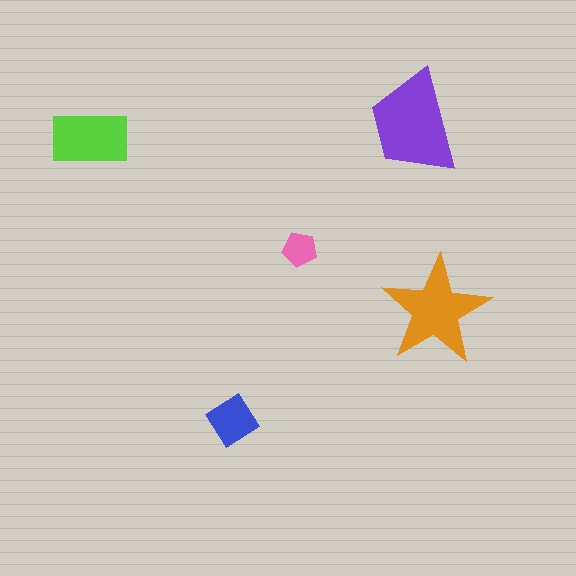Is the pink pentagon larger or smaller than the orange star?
Smaller.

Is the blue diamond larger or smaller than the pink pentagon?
Larger.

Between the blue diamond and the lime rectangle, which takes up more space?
The lime rectangle.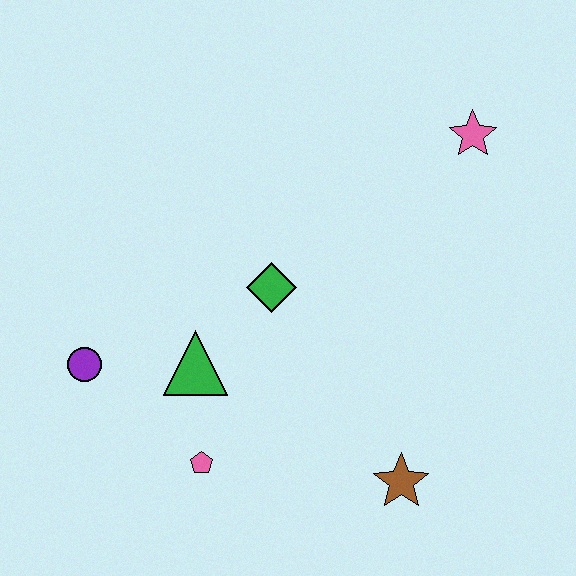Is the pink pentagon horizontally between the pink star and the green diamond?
No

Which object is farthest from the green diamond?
The pink star is farthest from the green diamond.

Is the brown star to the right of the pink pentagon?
Yes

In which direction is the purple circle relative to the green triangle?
The purple circle is to the left of the green triangle.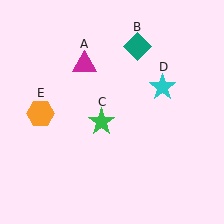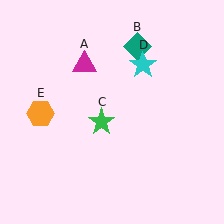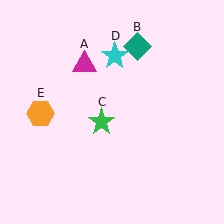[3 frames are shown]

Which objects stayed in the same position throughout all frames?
Magenta triangle (object A) and teal diamond (object B) and green star (object C) and orange hexagon (object E) remained stationary.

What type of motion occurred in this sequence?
The cyan star (object D) rotated counterclockwise around the center of the scene.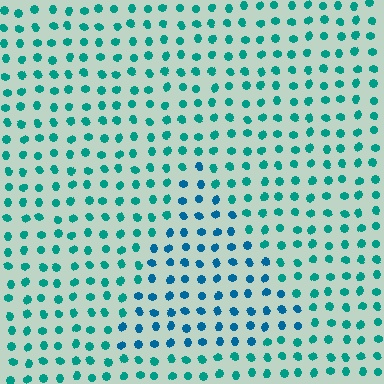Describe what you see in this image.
The image is filled with small teal elements in a uniform arrangement. A triangle-shaped region is visible where the elements are tinted to a slightly different hue, forming a subtle color boundary.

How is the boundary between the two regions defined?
The boundary is defined purely by a slight shift in hue (about 28 degrees). Spacing, size, and orientation are identical on both sides.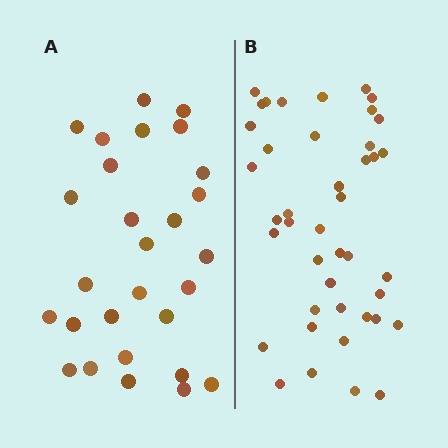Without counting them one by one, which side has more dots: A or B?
Region B (the right region) has more dots.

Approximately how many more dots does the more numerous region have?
Region B has approximately 15 more dots than region A.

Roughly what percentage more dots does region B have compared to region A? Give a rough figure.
About 50% more.